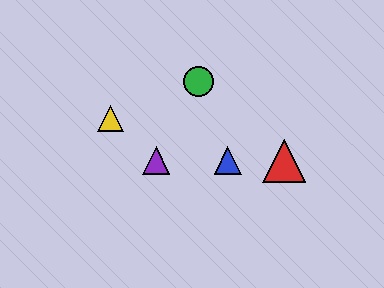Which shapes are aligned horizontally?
The red triangle, the blue triangle, the purple triangle are aligned horizontally.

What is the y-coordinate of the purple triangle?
The purple triangle is at y≈161.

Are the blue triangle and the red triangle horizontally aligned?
Yes, both are at y≈161.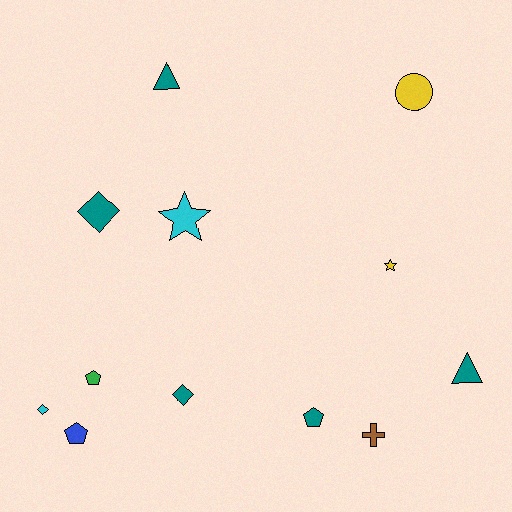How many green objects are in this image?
There is 1 green object.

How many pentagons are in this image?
There are 3 pentagons.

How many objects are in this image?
There are 12 objects.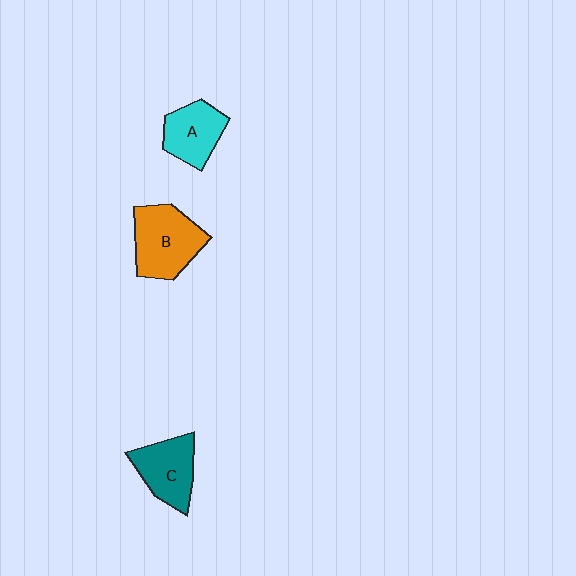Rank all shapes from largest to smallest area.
From largest to smallest: B (orange), C (teal), A (cyan).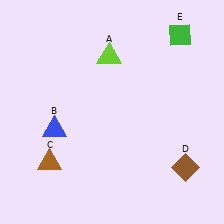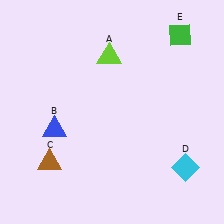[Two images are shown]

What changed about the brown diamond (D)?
In Image 1, D is brown. In Image 2, it changed to cyan.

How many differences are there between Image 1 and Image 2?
There is 1 difference between the two images.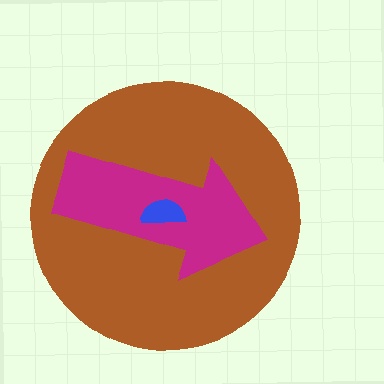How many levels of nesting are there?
3.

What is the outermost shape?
The brown circle.